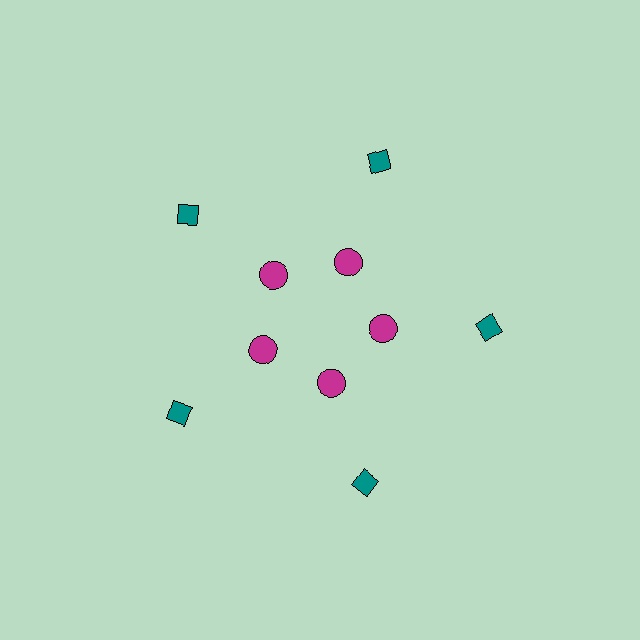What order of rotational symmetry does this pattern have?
This pattern has 5-fold rotational symmetry.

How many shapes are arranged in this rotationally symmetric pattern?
There are 10 shapes, arranged in 5 groups of 2.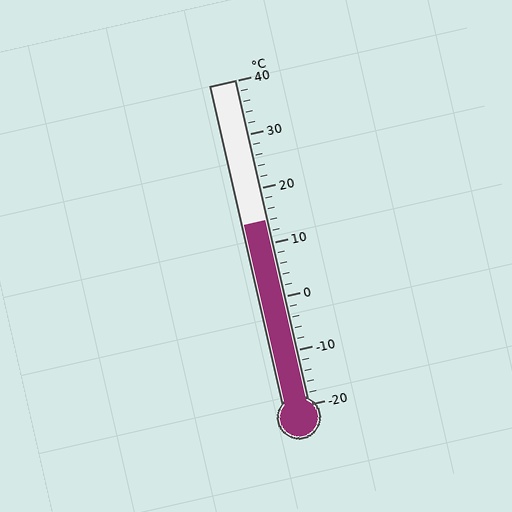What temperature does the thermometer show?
The thermometer shows approximately 14°C.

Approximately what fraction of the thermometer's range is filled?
The thermometer is filled to approximately 55% of its range.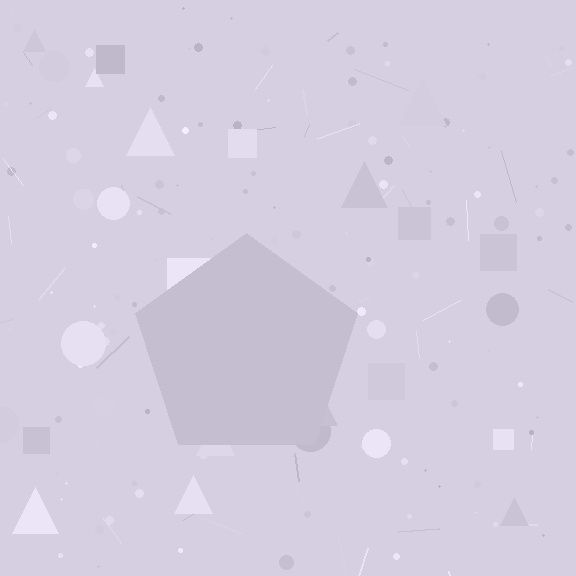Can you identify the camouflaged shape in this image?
The camouflaged shape is a pentagon.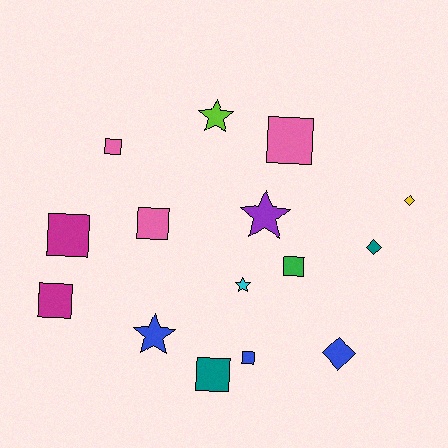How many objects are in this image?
There are 15 objects.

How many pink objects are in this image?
There are 3 pink objects.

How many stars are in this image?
There are 4 stars.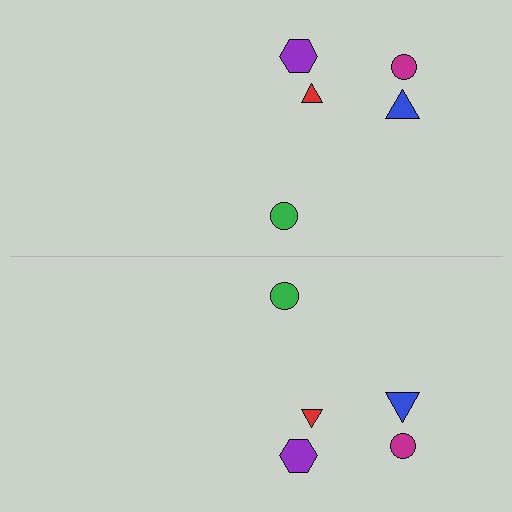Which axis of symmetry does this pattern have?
The pattern has a horizontal axis of symmetry running through the center of the image.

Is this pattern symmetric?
Yes, this pattern has bilateral (reflection) symmetry.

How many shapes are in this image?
There are 10 shapes in this image.